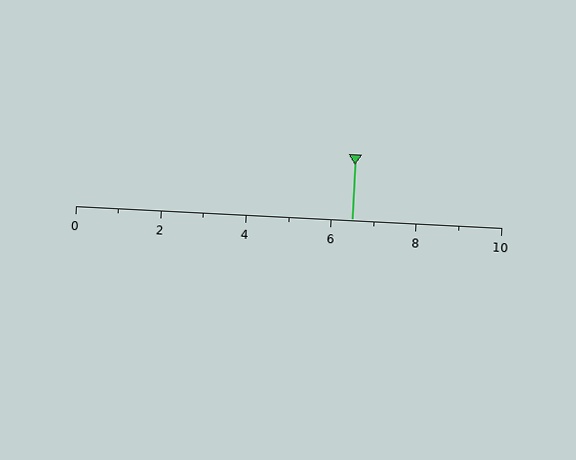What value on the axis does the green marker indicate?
The marker indicates approximately 6.5.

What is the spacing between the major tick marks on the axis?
The major ticks are spaced 2 apart.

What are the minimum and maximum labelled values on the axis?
The axis runs from 0 to 10.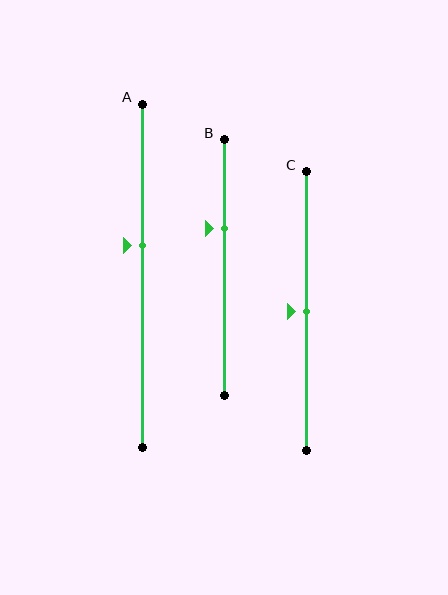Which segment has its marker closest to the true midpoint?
Segment C has its marker closest to the true midpoint.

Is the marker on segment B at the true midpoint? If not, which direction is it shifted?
No, the marker on segment B is shifted upward by about 15% of the segment length.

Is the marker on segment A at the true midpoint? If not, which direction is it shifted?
No, the marker on segment A is shifted upward by about 9% of the segment length.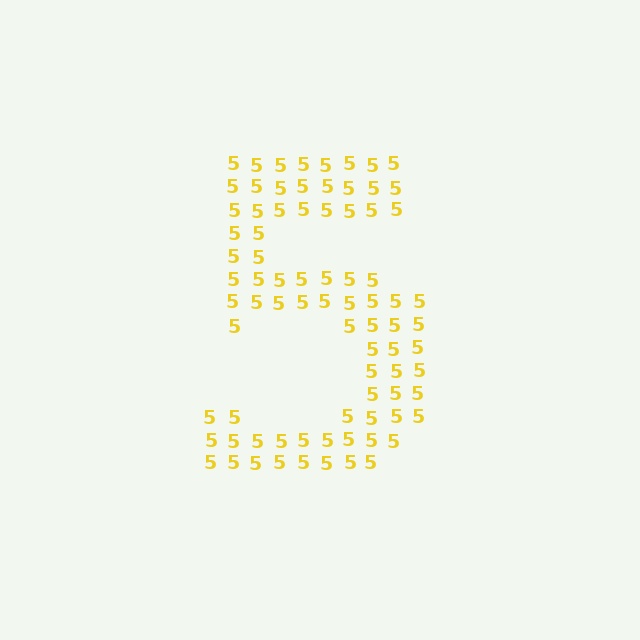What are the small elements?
The small elements are digit 5's.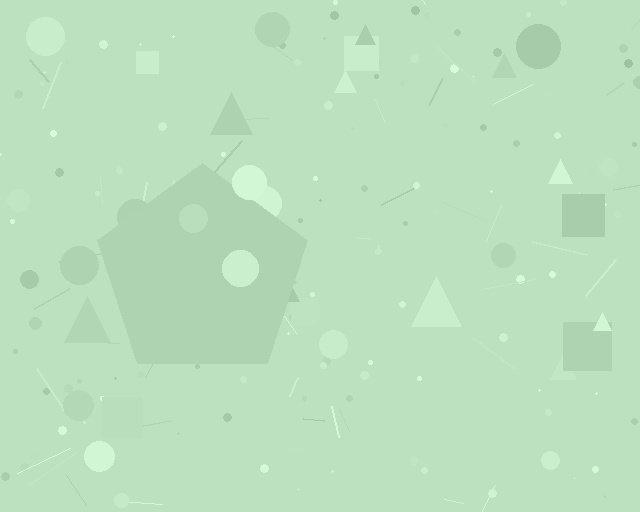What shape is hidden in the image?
A pentagon is hidden in the image.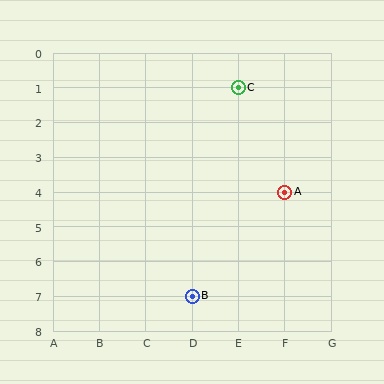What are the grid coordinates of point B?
Point B is at grid coordinates (D, 7).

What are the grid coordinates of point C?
Point C is at grid coordinates (E, 1).